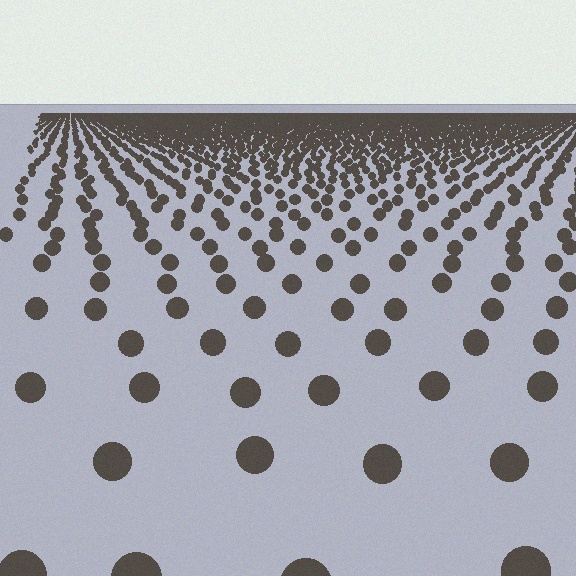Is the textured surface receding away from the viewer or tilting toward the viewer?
The surface is receding away from the viewer. Texture elements get smaller and denser toward the top.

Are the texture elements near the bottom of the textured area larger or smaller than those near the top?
Larger. Near the bottom, elements are closer to the viewer and appear at a bigger on-screen size.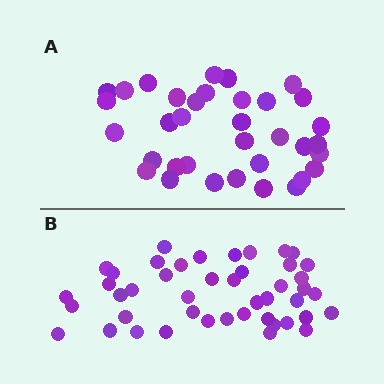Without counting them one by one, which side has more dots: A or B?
Region B (the bottom region) has more dots.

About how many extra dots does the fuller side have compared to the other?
Region B has roughly 10 or so more dots than region A.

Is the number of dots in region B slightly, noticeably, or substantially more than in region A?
Region B has noticeably more, but not dramatically so. The ratio is roughly 1.3 to 1.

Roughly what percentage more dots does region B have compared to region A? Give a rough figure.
About 30% more.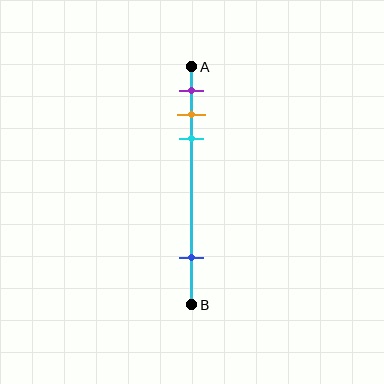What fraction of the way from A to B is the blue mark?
The blue mark is approximately 80% (0.8) of the way from A to B.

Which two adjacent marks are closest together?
The orange and cyan marks are the closest adjacent pair.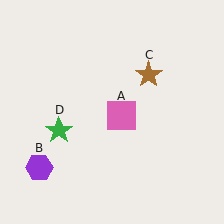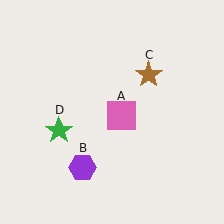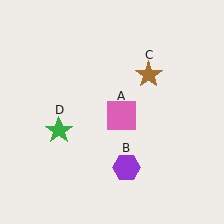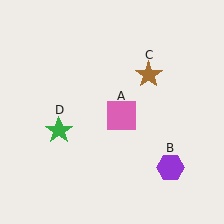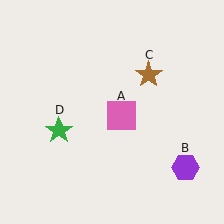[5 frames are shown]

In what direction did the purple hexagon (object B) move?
The purple hexagon (object B) moved right.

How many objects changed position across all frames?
1 object changed position: purple hexagon (object B).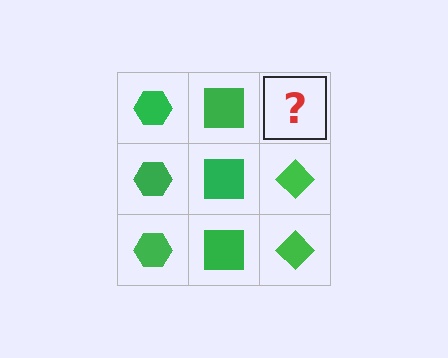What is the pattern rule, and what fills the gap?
The rule is that each column has a consistent shape. The gap should be filled with a green diamond.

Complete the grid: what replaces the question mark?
The question mark should be replaced with a green diamond.